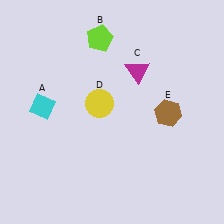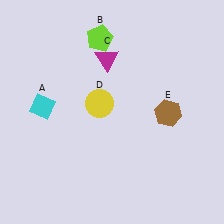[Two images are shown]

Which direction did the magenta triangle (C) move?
The magenta triangle (C) moved left.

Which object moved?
The magenta triangle (C) moved left.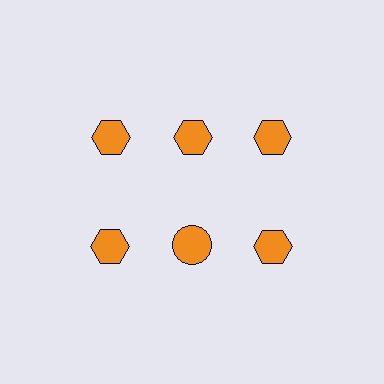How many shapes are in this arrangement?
There are 6 shapes arranged in a grid pattern.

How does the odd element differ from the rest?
It has a different shape: circle instead of hexagon.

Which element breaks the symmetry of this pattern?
The orange circle in the second row, second from left column breaks the symmetry. All other shapes are orange hexagons.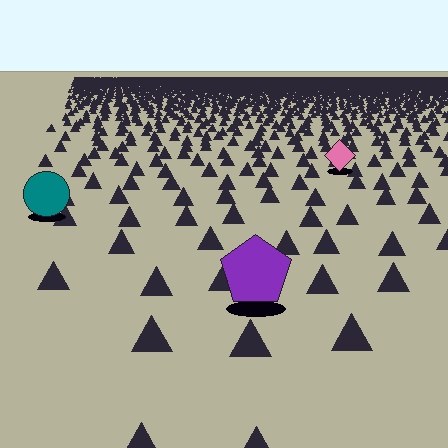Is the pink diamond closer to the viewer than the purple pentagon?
No. The purple pentagon is closer — you can tell from the texture gradient: the ground texture is coarser near it.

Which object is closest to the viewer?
The purple pentagon is closest. The texture marks near it are larger and more spread out.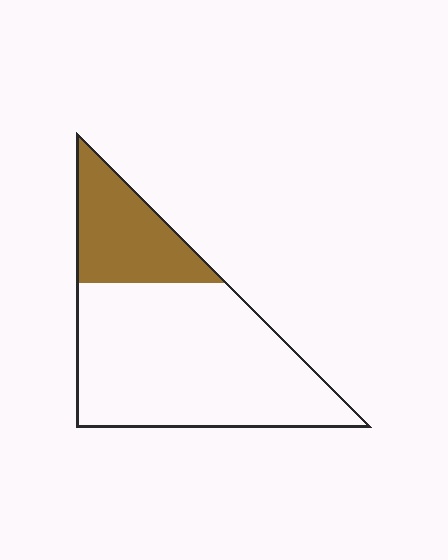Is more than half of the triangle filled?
No.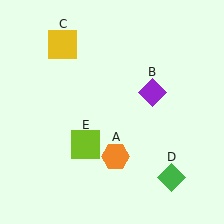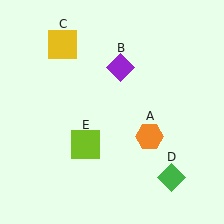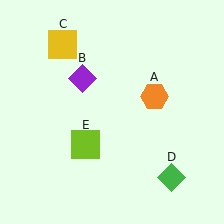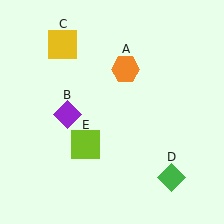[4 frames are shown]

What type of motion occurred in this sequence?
The orange hexagon (object A), purple diamond (object B) rotated counterclockwise around the center of the scene.